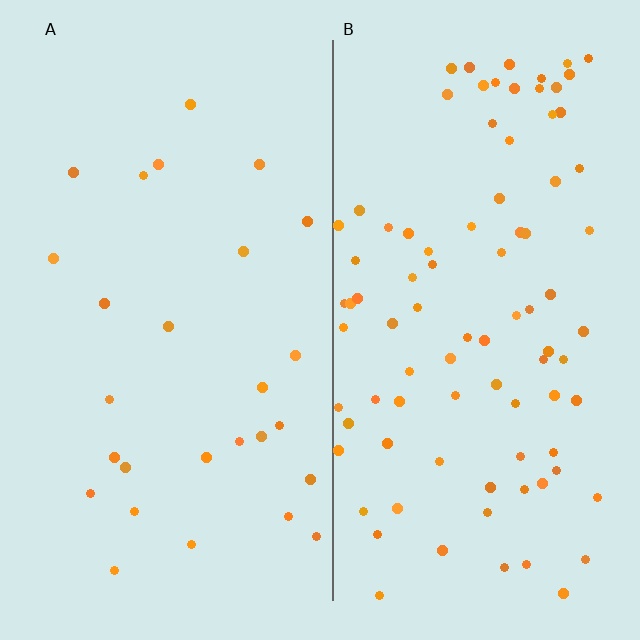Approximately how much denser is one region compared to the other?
Approximately 3.3× — region B over region A.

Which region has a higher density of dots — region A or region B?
B (the right).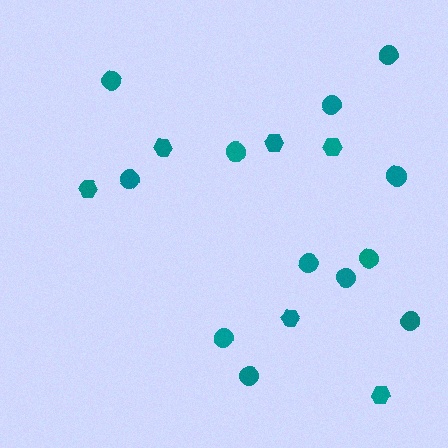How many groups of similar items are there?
There are 2 groups: one group of circles (12) and one group of hexagons (6).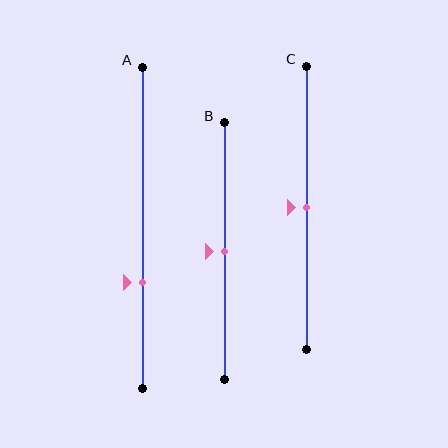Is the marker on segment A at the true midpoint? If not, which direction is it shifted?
No, the marker on segment A is shifted downward by about 17% of the segment length.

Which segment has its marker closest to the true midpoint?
Segment B has its marker closest to the true midpoint.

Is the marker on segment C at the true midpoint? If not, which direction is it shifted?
Yes, the marker on segment C is at the true midpoint.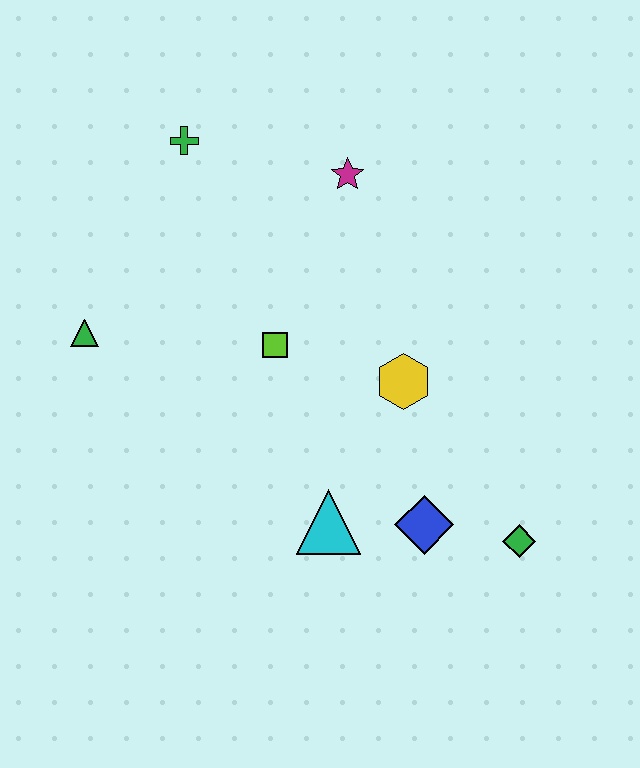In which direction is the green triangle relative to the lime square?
The green triangle is to the left of the lime square.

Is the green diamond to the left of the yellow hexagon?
No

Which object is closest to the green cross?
The magenta star is closest to the green cross.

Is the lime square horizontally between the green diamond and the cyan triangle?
No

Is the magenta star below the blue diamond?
No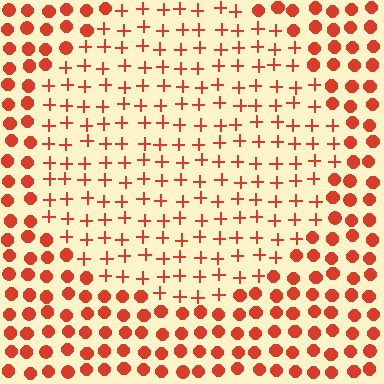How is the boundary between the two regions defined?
The boundary is defined by a change in element shape: plus signs inside vs. circles outside. All elements share the same color and spacing.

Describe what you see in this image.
The image is filled with small red elements arranged in a uniform grid. A circle-shaped region contains plus signs, while the surrounding area contains circles. The boundary is defined purely by the change in element shape.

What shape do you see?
I see a circle.